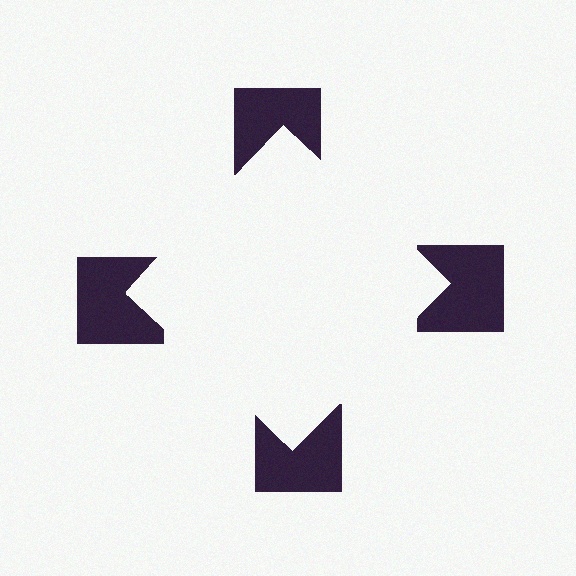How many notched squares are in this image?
There are 4 — one at each vertex of the illusory square.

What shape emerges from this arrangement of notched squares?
An illusory square — its edges are inferred from the aligned wedge cuts in the notched squares, not physically drawn.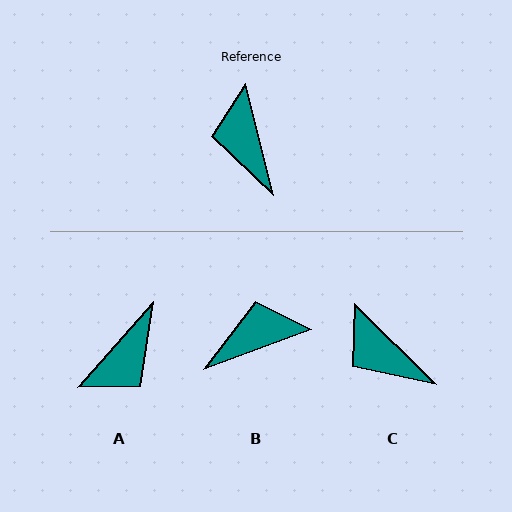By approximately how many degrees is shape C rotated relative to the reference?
Approximately 31 degrees counter-clockwise.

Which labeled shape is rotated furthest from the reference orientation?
A, about 125 degrees away.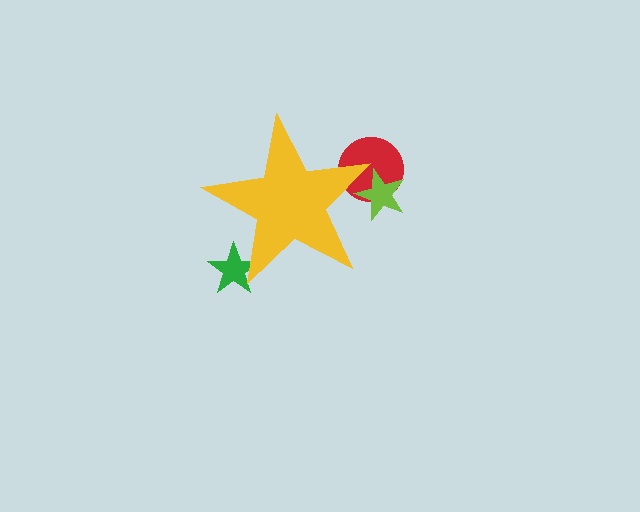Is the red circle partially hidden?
Yes, the red circle is partially hidden behind the yellow star.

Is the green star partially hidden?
Yes, the green star is partially hidden behind the yellow star.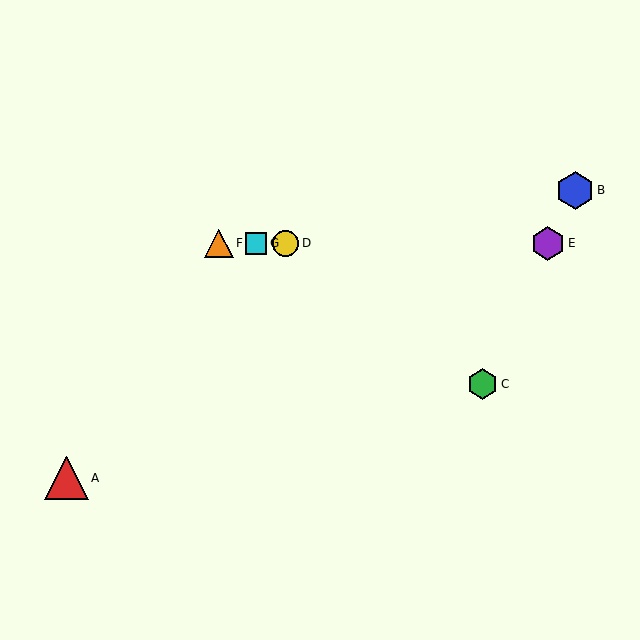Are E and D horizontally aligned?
Yes, both are at y≈243.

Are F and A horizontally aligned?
No, F is at y≈243 and A is at y≈478.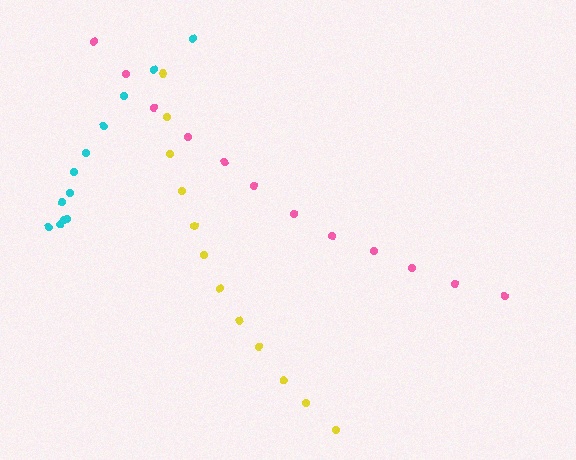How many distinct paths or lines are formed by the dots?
There are 3 distinct paths.